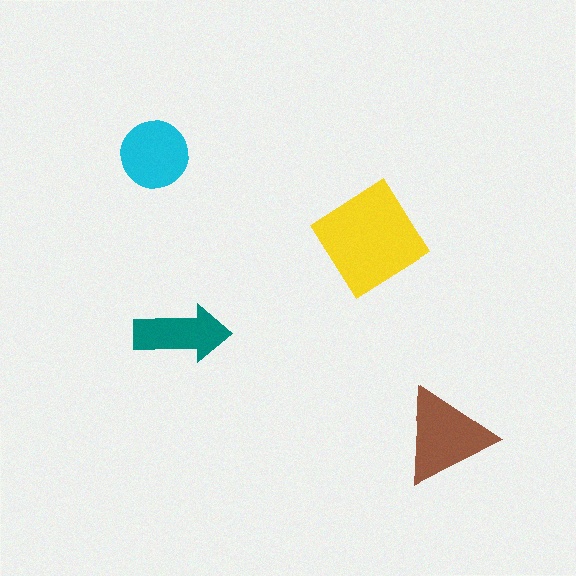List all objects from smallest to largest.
The teal arrow, the cyan circle, the brown triangle, the yellow diamond.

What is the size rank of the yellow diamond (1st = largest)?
1st.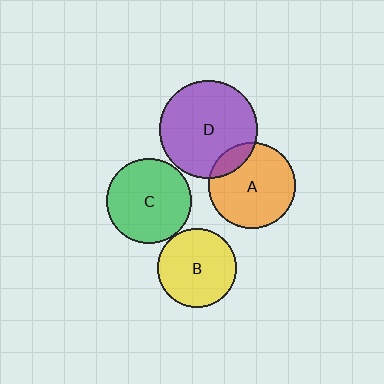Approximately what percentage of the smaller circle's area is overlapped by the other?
Approximately 15%.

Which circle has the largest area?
Circle D (purple).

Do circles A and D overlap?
Yes.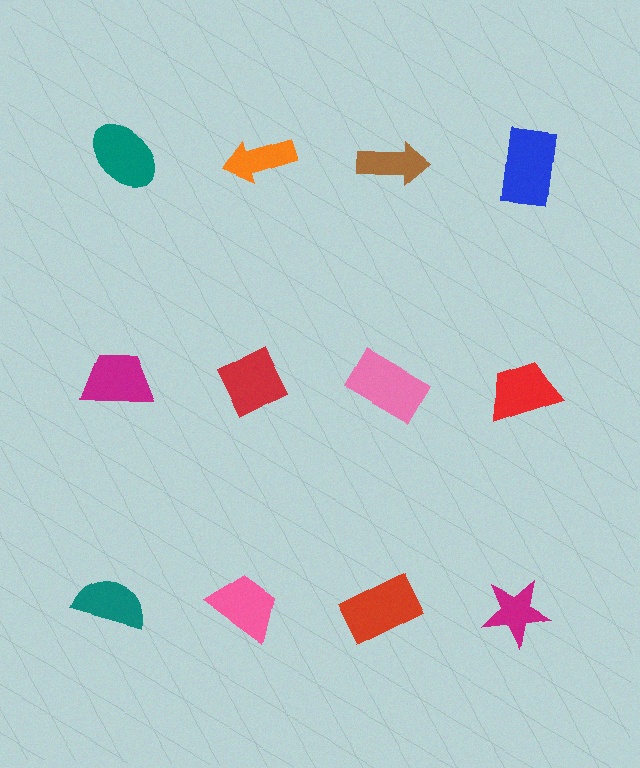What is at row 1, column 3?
A brown arrow.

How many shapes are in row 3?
4 shapes.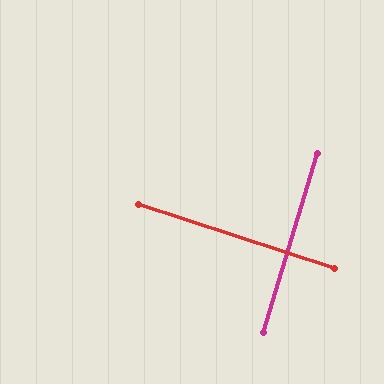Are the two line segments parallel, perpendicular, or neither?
Perpendicular — they meet at approximately 88°.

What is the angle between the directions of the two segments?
Approximately 88 degrees.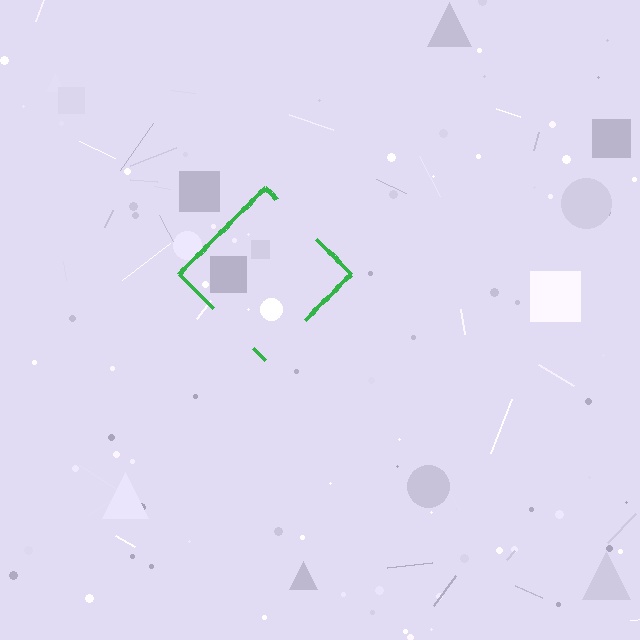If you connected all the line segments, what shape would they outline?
They would outline a diamond.